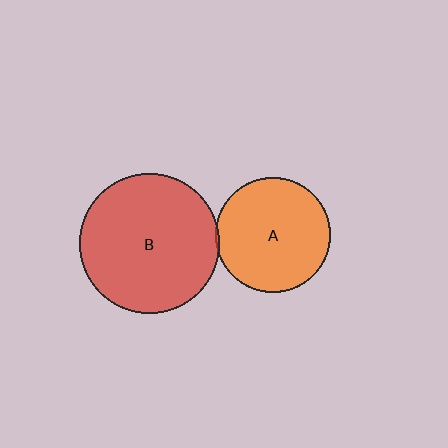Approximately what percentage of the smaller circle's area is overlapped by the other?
Approximately 5%.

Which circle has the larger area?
Circle B (red).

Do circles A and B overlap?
Yes.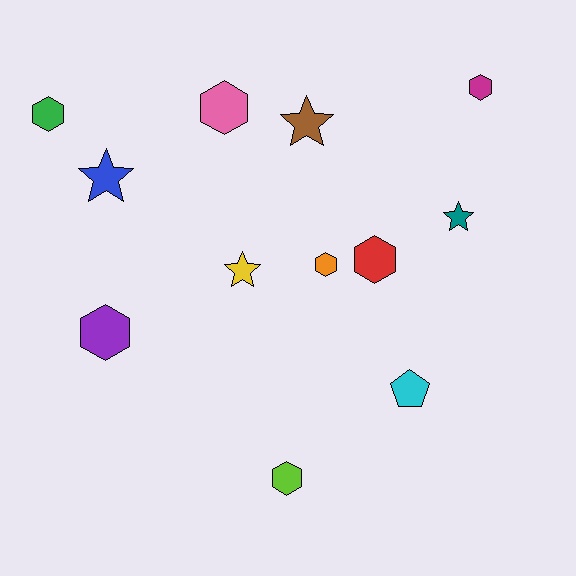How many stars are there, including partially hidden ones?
There are 4 stars.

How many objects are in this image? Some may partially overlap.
There are 12 objects.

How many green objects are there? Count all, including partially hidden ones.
There is 1 green object.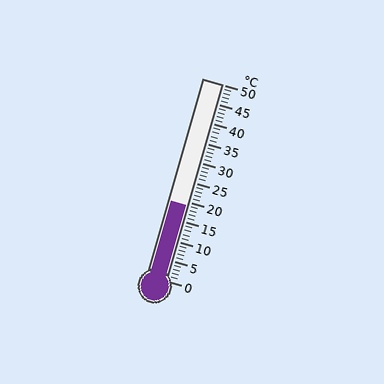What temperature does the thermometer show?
The thermometer shows approximately 19°C.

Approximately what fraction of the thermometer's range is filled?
The thermometer is filled to approximately 40% of its range.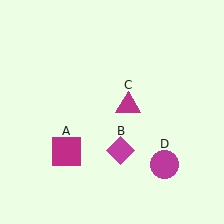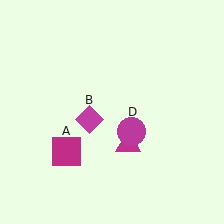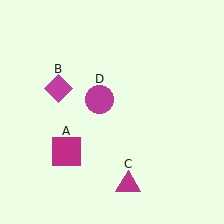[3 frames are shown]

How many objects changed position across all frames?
3 objects changed position: magenta diamond (object B), magenta triangle (object C), magenta circle (object D).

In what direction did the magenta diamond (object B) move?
The magenta diamond (object B) moved up and to the left.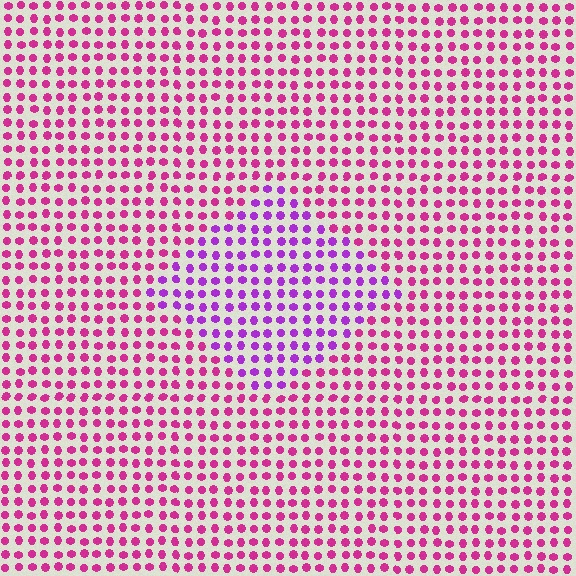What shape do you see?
I see a diamond.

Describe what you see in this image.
The image is filled with small magenta elements in a uniform arrangement. A diamond-shaped region is visible where the elements are tinted to a slightly different hue, forming a subtle color boundary.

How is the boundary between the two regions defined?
The boundary is defined purely by a slight shift in hue (about 37 degrees). Spacing, size, and orientation are identical on both sides.